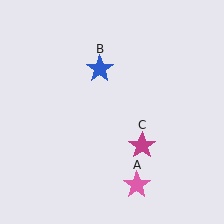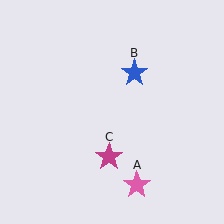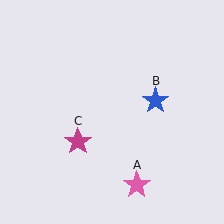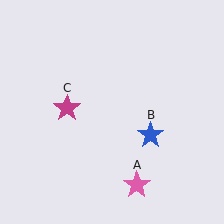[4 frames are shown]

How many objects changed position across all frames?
2 objects changed position: blue star (object B), magenta star (object C).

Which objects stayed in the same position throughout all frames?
Pink star (object A) remained stationary.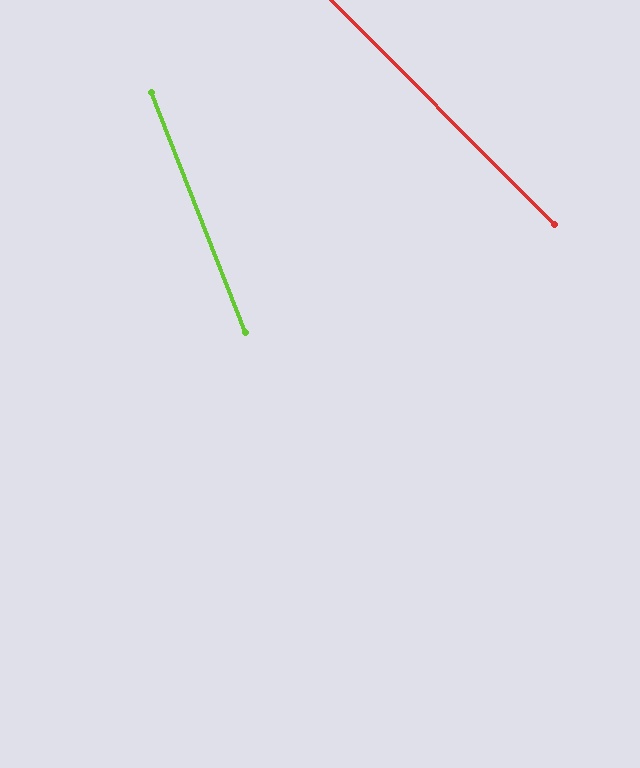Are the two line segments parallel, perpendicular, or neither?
Neither parallel nor perpendicular — they differ by about 23°.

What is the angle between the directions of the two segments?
Approximately 23 degrees.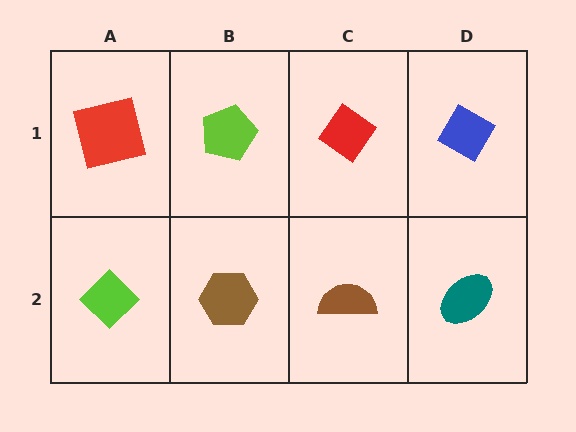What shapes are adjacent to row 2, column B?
A lime pentagon (row 1, column B), a lime diamond (row 2, column A), a brown semicircle (row 2, column C).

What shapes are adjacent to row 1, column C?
A brown semicircle (row 2, column C), a lime pentagon (row 1, column B), a blue diamond (row 1, column D).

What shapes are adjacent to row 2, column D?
A blue diamond (row 1, column D), a brown semicircle (row 2, column C).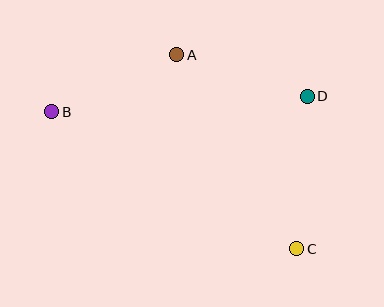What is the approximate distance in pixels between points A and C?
The distance between A and C is approximately 228 pixels.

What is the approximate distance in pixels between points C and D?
The distance between C and D is approximately 153 pixels.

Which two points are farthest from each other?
Points B and C are farthest from each other.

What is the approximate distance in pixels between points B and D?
The distance between B and D is approximately 256 pixels.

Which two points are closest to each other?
Points A and B are closest to each other.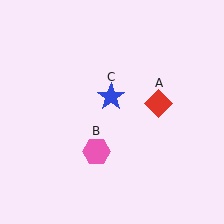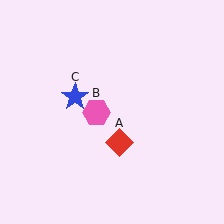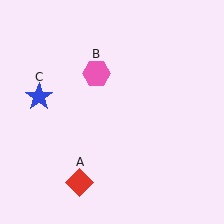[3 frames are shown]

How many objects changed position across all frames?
3 objects changed position: red diamond (object A), pink hexagon (object B), blue star (object C).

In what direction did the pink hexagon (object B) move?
The pink hexagon (object B) moved up.